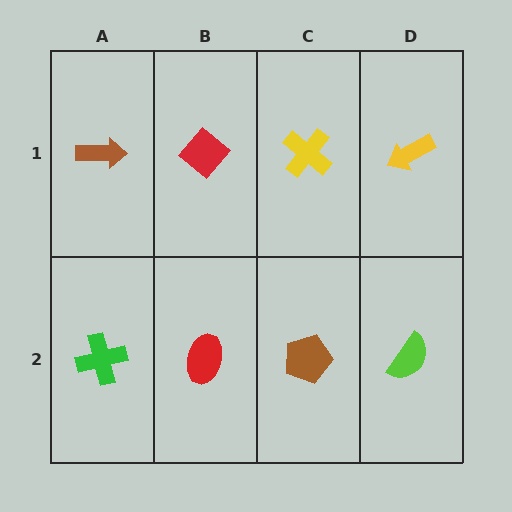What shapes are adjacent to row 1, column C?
A brown pentagon (row 2, column C), a red diamond (row 1, column B), a yellow arrow (row 1, column D).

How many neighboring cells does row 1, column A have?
2.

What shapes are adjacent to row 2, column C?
A yellow cross (row 1, column C), a red ellipse (row 2, column B), a lime semicircle (row 2, column D).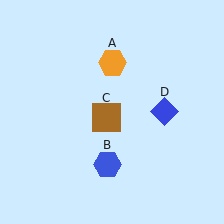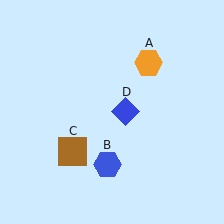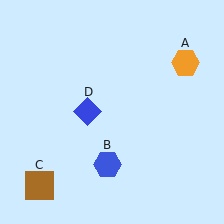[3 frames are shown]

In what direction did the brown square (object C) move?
The brown square (object C) moved down and to the left.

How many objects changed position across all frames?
3 objects changed position: orange hexagon (object A), brown square (object C), blue diamond (object D).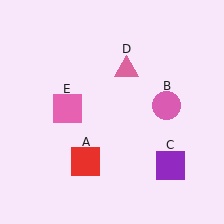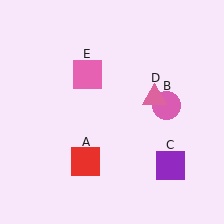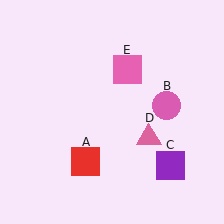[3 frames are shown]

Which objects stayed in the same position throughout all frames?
Red square (object A) and pink circle (object B) and purple square (object C) remained stationary.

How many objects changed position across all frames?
2 objects changed position: pink triangle (object D), pink square (object E).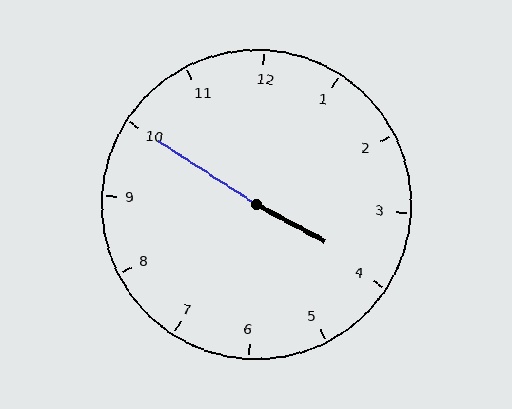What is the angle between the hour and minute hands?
Approximately 175 degrees.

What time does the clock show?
3:50.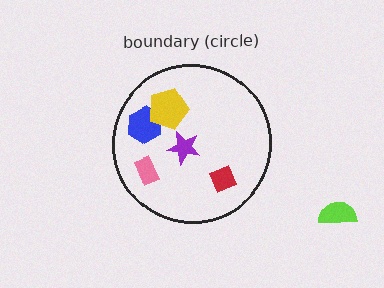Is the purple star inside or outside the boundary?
Inside.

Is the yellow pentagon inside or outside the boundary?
Inside.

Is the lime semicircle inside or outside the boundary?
Outside.